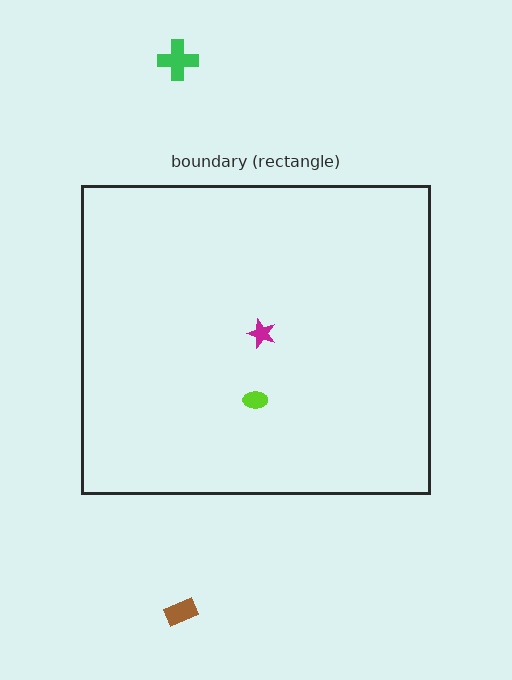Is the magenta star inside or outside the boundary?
Inside.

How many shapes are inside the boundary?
2 inside, 2 outside.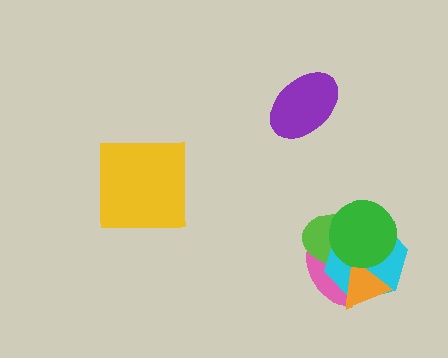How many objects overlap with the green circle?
4 objects overlap with the green circle.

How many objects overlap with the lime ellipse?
4 objects overlap with the lime ellipse.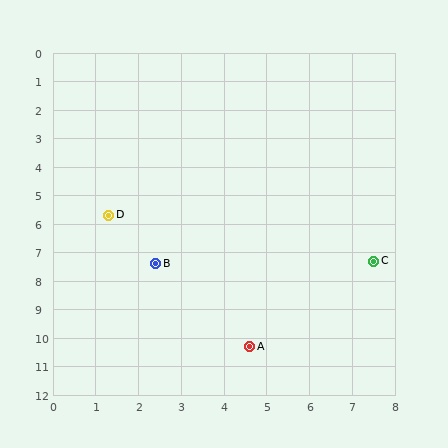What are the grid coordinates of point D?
Point D is at approximately (1.3, 5.7).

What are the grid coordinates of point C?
Point C is at approximately (7.5, 7.3).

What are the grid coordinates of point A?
Point A is at approximately (4.6, 10.3).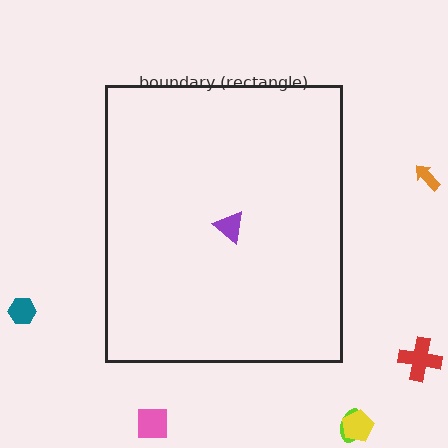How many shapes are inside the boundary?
1 inside, 6 outside.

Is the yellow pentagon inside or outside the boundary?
Outside.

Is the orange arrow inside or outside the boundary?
Outside.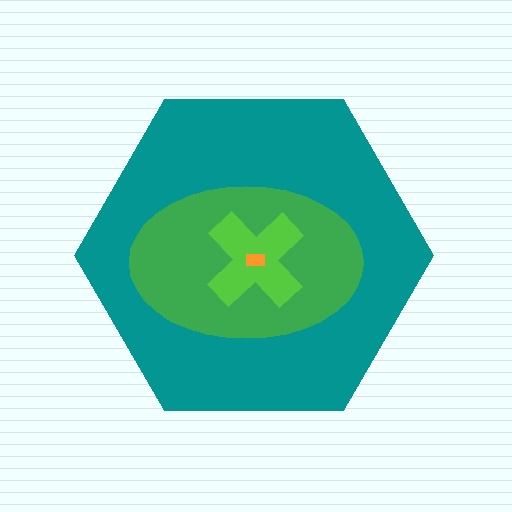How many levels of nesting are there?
4.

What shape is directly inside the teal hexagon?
The green ellipse.